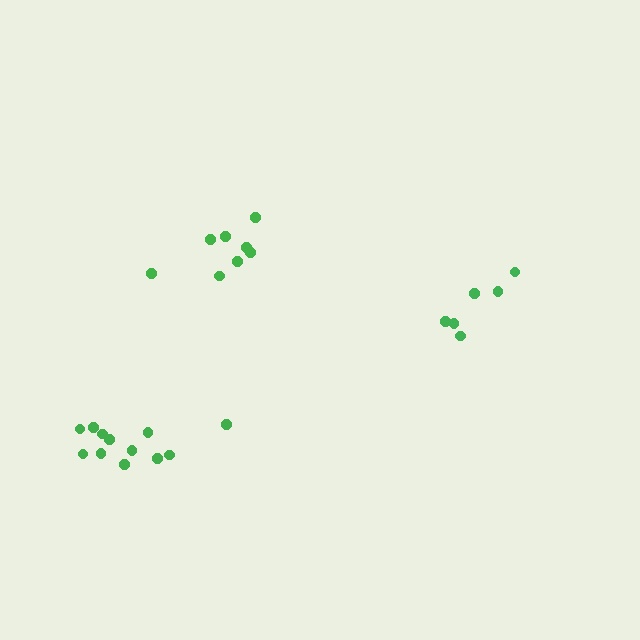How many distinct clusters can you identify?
There are 3 distinct clusters.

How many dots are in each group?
Group 1: 8 dots, Group 2: 12 dots, Group 3: 6 dots (26 total).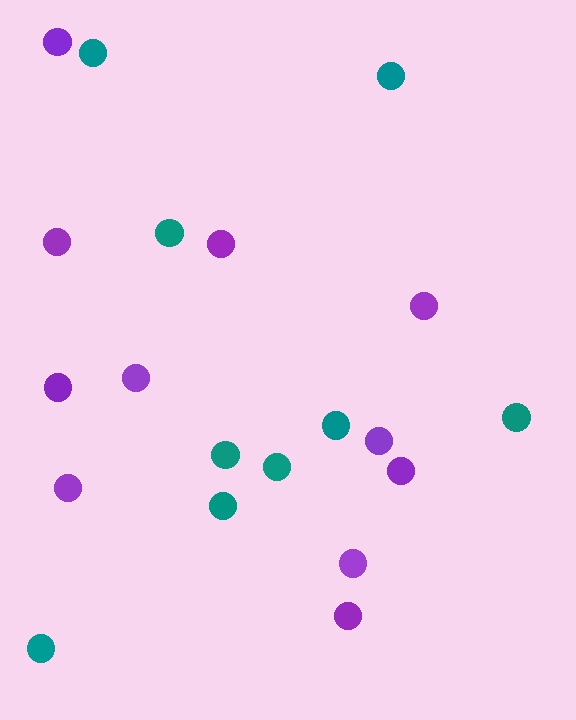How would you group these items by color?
There are 2 groups: one group of teal circles (9) and one group of purple circles (11).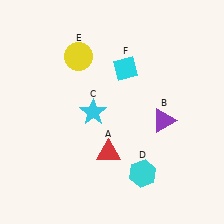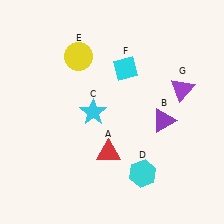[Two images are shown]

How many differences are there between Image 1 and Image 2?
There is 1 difference between the two images.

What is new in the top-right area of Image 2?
A purple triangle (G) was added in the top-right area of Image 2.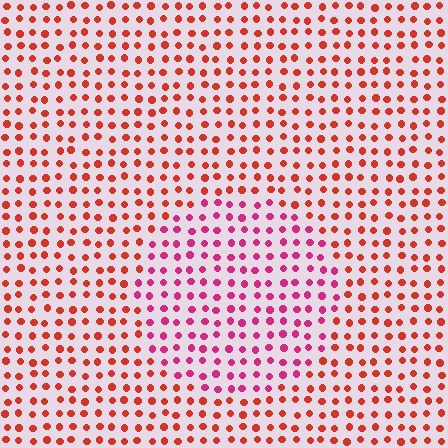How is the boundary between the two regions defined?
The boundary is defined purely by a slight shift in hue (about 36 degrees). Spacing, size, and orientation are identical on both sides.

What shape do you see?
I see a circle.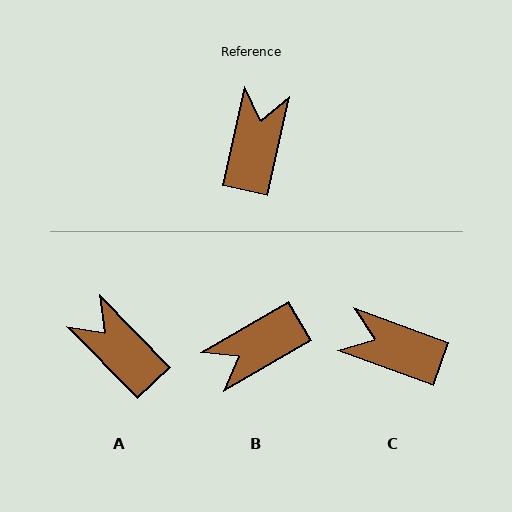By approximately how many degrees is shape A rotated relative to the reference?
Approximately 57 degrees counter-clockwise.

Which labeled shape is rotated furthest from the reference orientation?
B, about 133 degrees away.